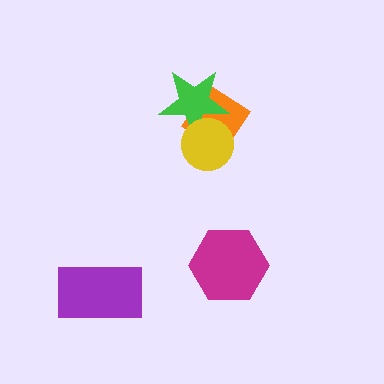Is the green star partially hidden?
Yes, it is partially covered by another shape.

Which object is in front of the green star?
The yellow circle is in front of the green star.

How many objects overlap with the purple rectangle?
0 objects overlap with the purple rectangle.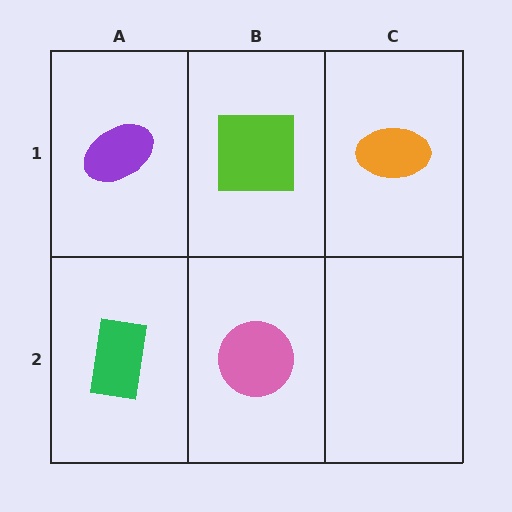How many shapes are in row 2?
2 shapes.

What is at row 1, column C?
An orange ellipse.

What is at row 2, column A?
A green rectangle.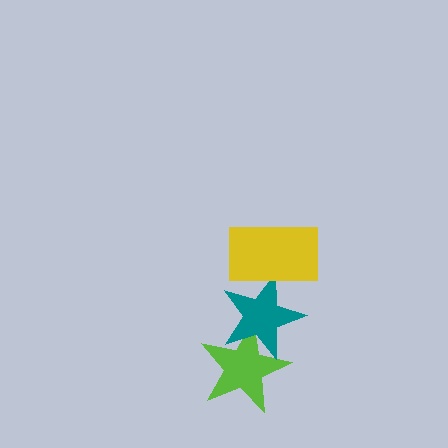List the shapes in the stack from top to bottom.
From top to bottom: the yellow rectangle, the teal star, the lime star.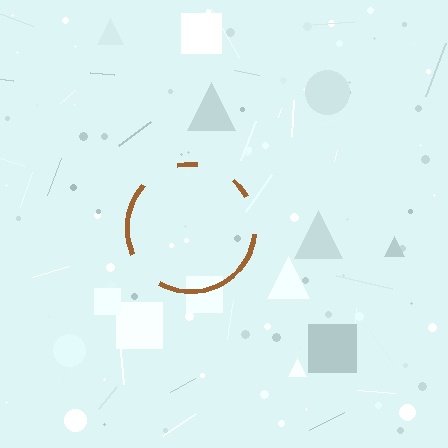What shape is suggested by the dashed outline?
The dashed outline suggests a circle.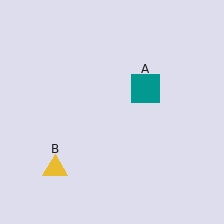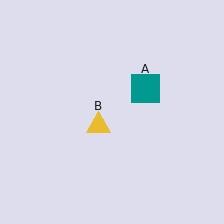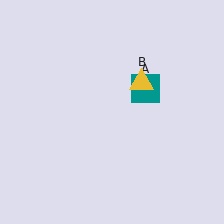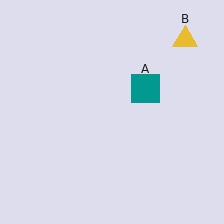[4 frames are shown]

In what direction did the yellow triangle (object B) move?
The yellow triangle (object B) moved up and to the right.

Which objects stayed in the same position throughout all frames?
Teal square (object A) remained stationary.